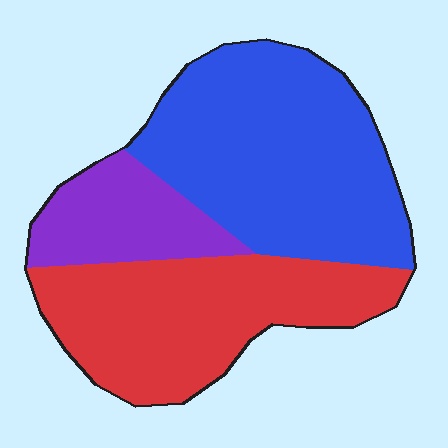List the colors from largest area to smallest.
From largest to smallest: blue, red, purple.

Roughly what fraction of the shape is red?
Red takes up about three eighths (3/8) of the shape.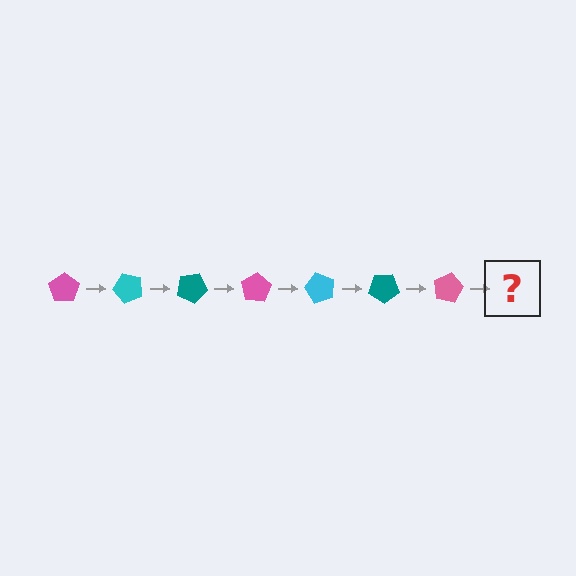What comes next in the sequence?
The next element should be a cyan pentagon, rotated 350 degrees from the start.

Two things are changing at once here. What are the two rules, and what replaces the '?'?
The two rules are that it rotates 50 degrees each step and the color cycles through pink, cyan, and teal. The '?' should be a cyan pentagon, rotated 350 degrees from the start.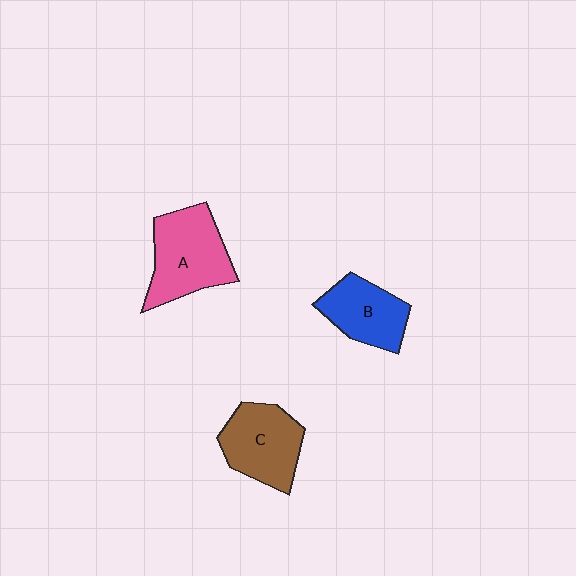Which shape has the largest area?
Shape A (pink).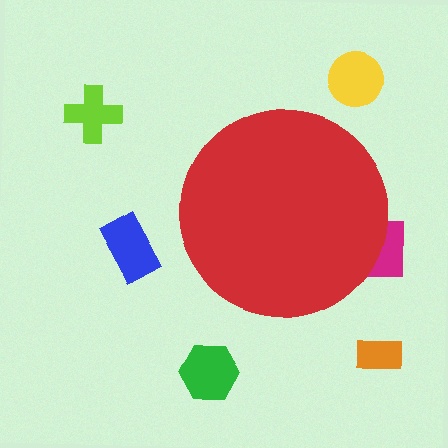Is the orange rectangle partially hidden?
No, the orange rectangle is fully visible.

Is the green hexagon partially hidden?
No, the green hexagon is fully visible.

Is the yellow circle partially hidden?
No, the yellow circle is fully visible.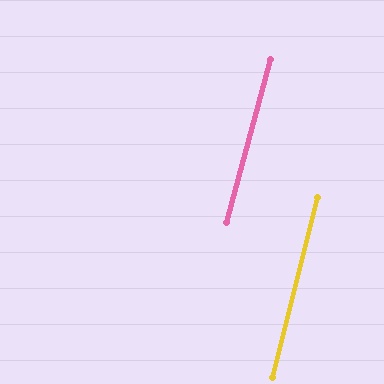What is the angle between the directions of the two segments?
Approximately 1 degree.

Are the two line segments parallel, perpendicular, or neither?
Parallel — their directions differ by only 1.3°.